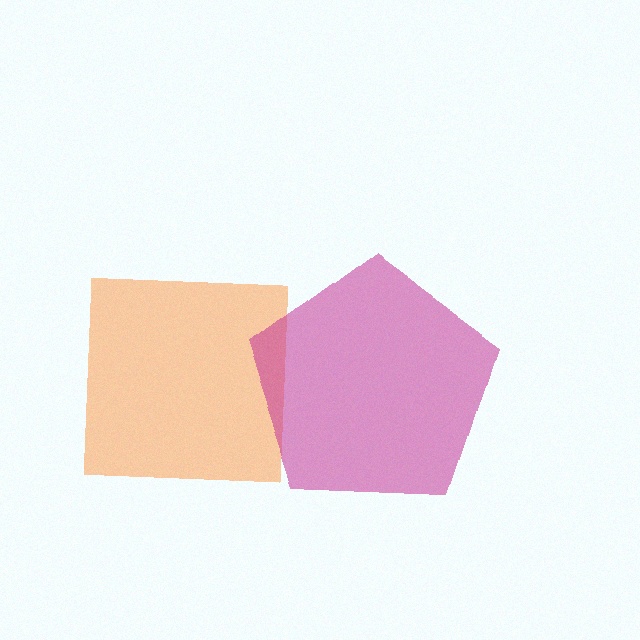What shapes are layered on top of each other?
The layered shapes are: an orange square, a magenta pentagon.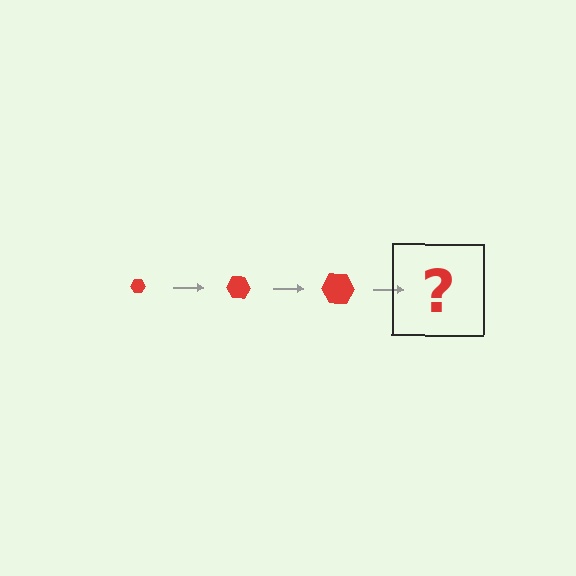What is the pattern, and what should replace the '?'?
The pattern is that the hexagon gets progressively larger each step. The '?' should be a red hexagon, larger than the previous one.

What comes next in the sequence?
The next element should be a red hexagon, larger than the previous one.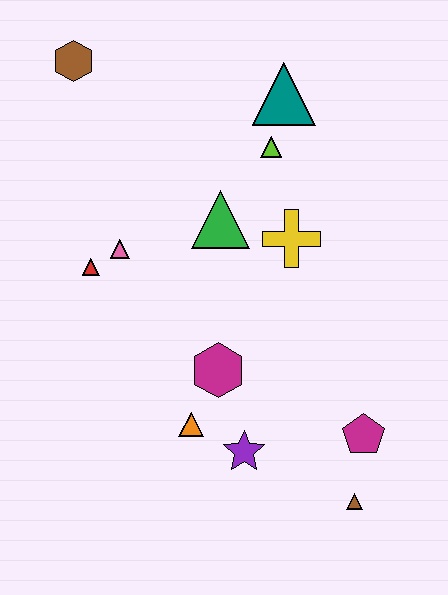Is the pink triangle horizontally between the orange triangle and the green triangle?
No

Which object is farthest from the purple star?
The brown hexagon is farthest from the purple star.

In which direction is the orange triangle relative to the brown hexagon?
The orange triangle is below the brown hexagon.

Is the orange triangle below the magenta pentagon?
No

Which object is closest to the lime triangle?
The teal triangle is closest to the lime triangle.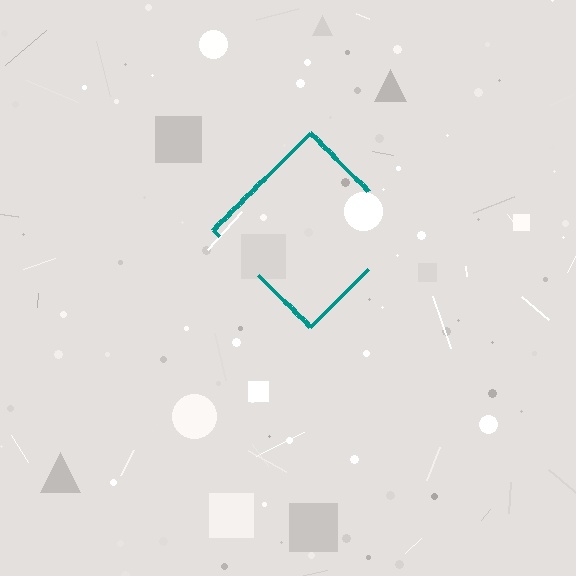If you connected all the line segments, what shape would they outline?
They would outline a diamond.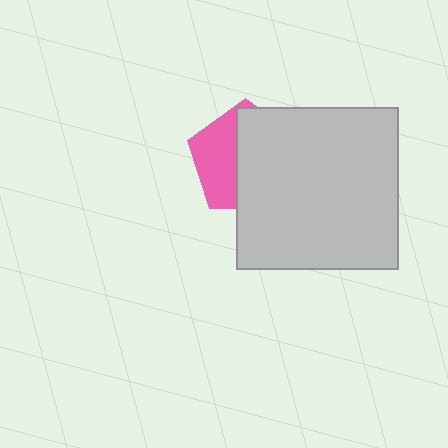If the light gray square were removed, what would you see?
You would see the complete pink pentagon.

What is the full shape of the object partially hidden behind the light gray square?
The partially hidden object is a pink pentagon.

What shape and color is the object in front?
The object in front is a light gray square.